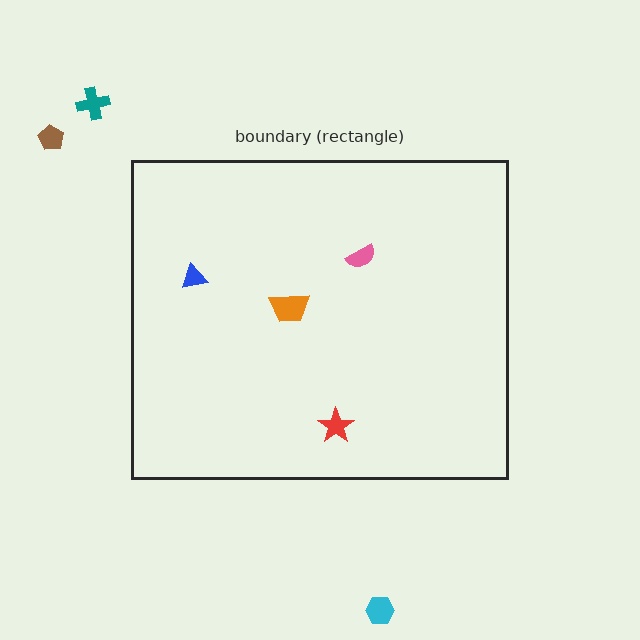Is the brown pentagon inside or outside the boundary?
Outside.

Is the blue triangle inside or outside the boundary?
Inside.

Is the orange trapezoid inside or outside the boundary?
Inside.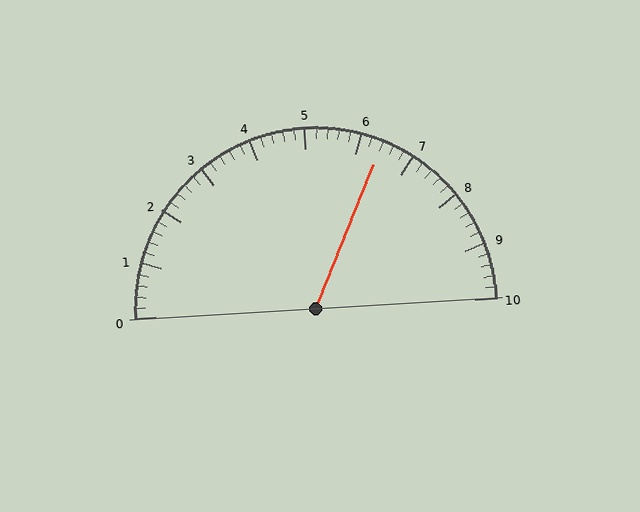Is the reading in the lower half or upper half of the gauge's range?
The reading is in the upper half of the range (0 to 10).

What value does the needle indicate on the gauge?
The needle indicates approximately 6.4.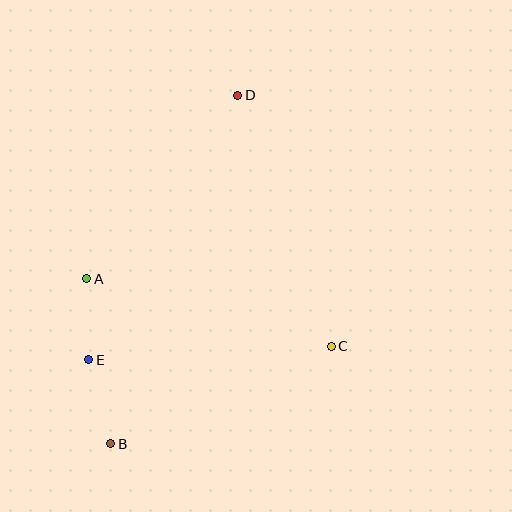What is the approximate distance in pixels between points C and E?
The distance between C and E is approximately 243 pixels.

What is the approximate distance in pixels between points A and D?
The distance between A and D is approximately 238 pixels.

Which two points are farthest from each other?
Points B and D are farthest from each other.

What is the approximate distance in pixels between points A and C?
The distance between A and C is approximately 254 pixels.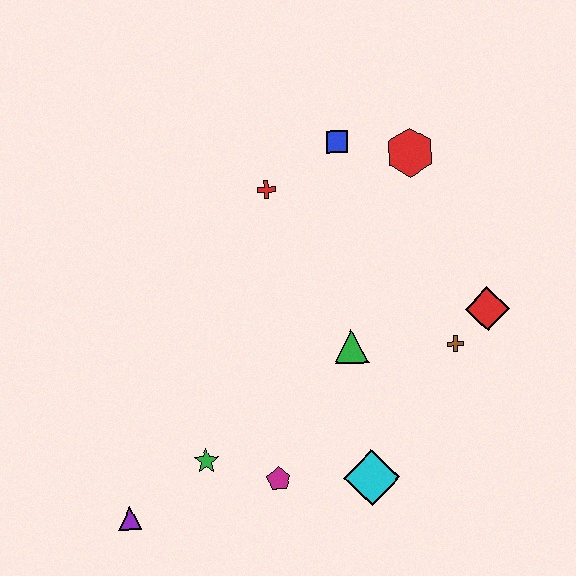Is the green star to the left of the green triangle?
Yes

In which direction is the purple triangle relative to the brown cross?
The purple triangle is to the left of the brown cross.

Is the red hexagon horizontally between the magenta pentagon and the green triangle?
No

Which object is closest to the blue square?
The red hexagon is closest to the blue square.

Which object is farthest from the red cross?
The purple triangle is farthest from the red cross.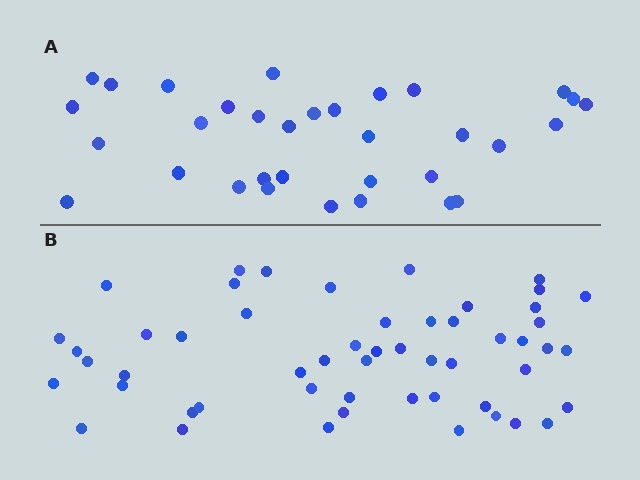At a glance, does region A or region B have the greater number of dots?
Region B (the bottom region) has more dots.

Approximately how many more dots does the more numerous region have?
Region B has approximately 20 more dots than region A.